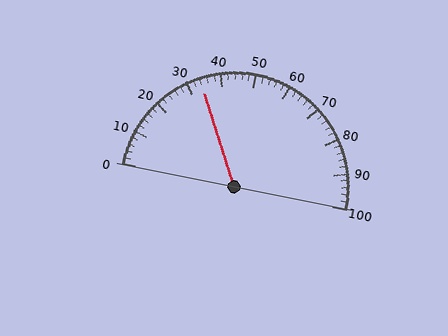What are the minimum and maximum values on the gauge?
The gauge ranges from 0 to 100.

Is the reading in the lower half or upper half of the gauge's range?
The reading is in the lower half of the range (0 to 100).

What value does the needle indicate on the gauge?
The needle indicates approximately 34.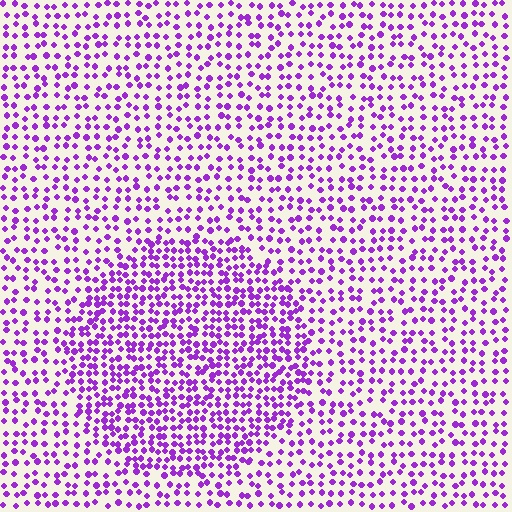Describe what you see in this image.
The image contains small purple elements arranged at two different densities. A circle-shaped region is visible where the elements are more densely packed than the surrounding area.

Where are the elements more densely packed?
The elements are more densely packed inside the circle boundary.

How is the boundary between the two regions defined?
The boundary is defined by a change in element density (approximately 1.7x ratio). All elements are the same color, size, and shape.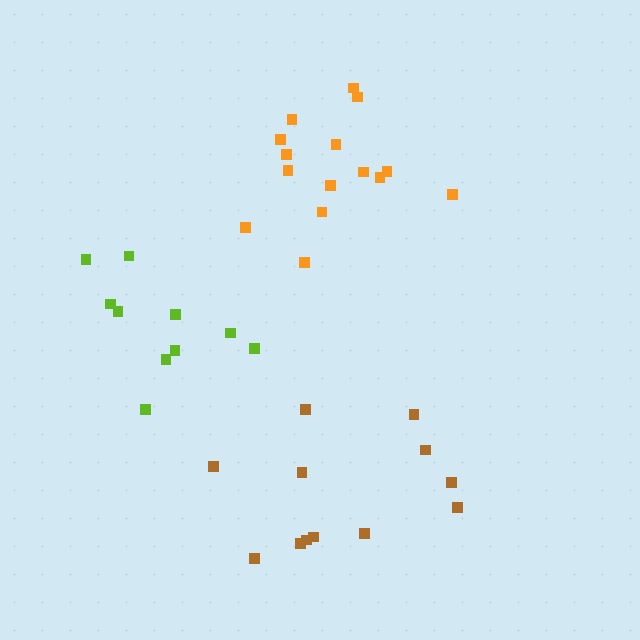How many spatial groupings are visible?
There are 3 spatial groupings.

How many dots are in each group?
Group 1: 15 dots, Group 2: 10 dots, Group 3: 12 dots (37 total).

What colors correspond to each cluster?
The clusters are colored: orange, lime, brown.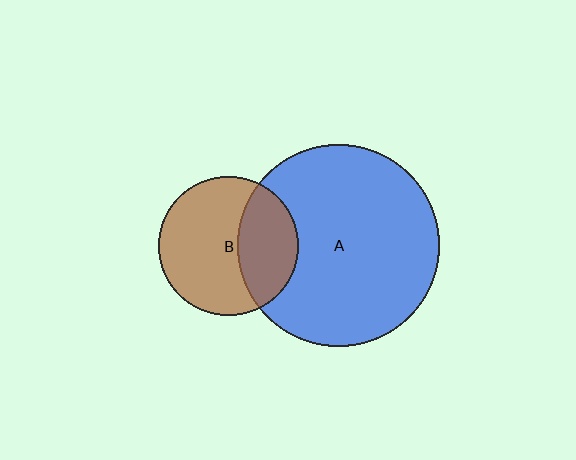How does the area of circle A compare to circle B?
Approximately 2.1 times.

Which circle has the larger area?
Circle A (blue).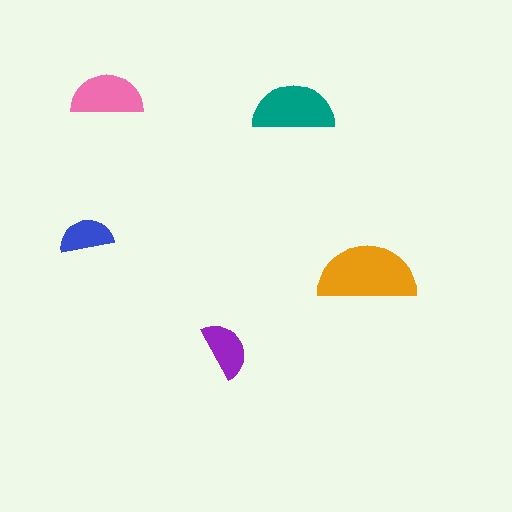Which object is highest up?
The pink semicircle is topmost.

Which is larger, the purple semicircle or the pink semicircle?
The pink one.